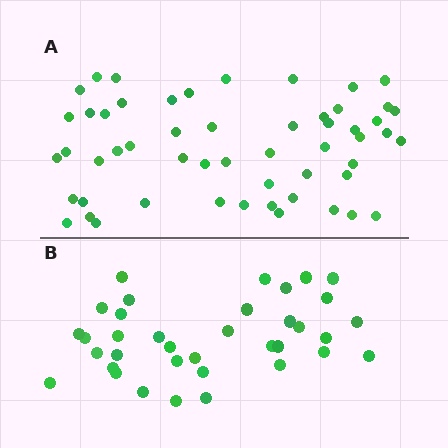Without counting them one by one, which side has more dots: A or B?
Region A (the top region) has more dots.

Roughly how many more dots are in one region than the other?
Region A has approximately 20 more dots than region B.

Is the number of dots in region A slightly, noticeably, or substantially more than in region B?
Region A has substantially more. The ratio is roughly 1.5 to 1.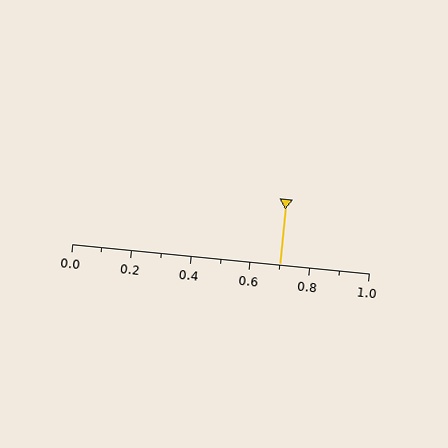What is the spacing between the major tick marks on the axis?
The major ticks are spaced 0.2 apart.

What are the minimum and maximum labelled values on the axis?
The axis runs from 0.0 to 1.0.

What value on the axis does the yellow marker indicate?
The marker indicates approximately 0.7.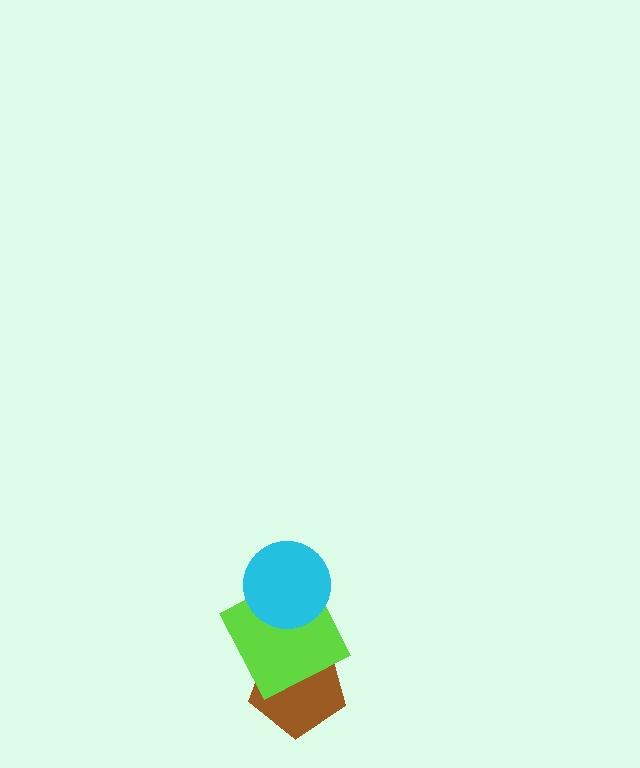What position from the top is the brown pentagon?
The brown pentagon is 3rd from the top.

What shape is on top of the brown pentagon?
The lime square is on top of the brown pentagon.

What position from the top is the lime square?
The lime square is 2nd from the top.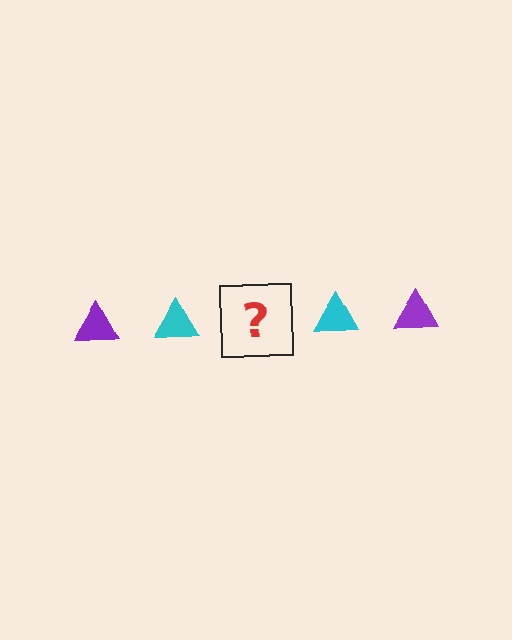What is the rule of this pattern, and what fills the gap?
The rule is that the pattern cycles through purple, cyan triangles. The gap should be filled with a purple triangle.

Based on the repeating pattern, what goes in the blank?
The blank should be a purple triangle.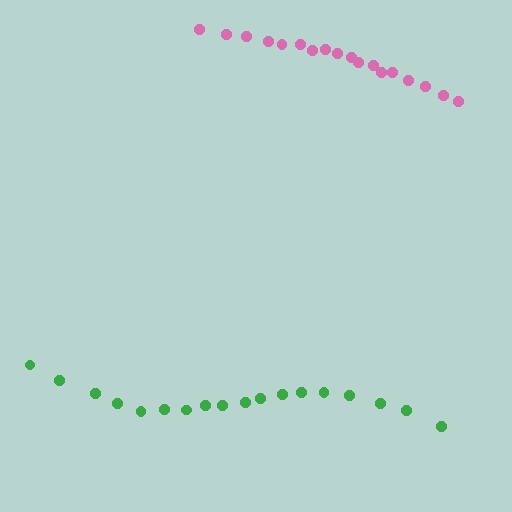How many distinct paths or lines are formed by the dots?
There are 2 distinct paths.